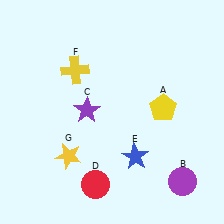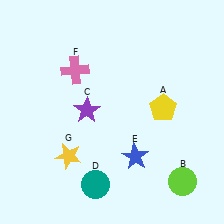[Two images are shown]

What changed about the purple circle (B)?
In Image 1, B is purple. In Image 2, it changed to lime.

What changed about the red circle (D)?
In Image 1, D is red. In Image 2, it changed to teal.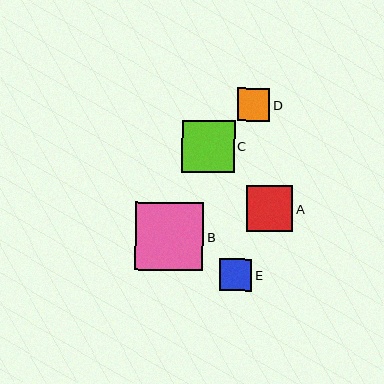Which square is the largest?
Square B is the largest with a size of approximately 68 pixels.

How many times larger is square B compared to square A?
Square B is approximately 1.5 times the size of square A.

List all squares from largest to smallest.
From largest to smallest: B, C, A, D, E.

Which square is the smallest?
Square E is the smallest with a size of approximately 32 pixels.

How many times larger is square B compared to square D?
Square B is approximately 2.1 times the size of square D.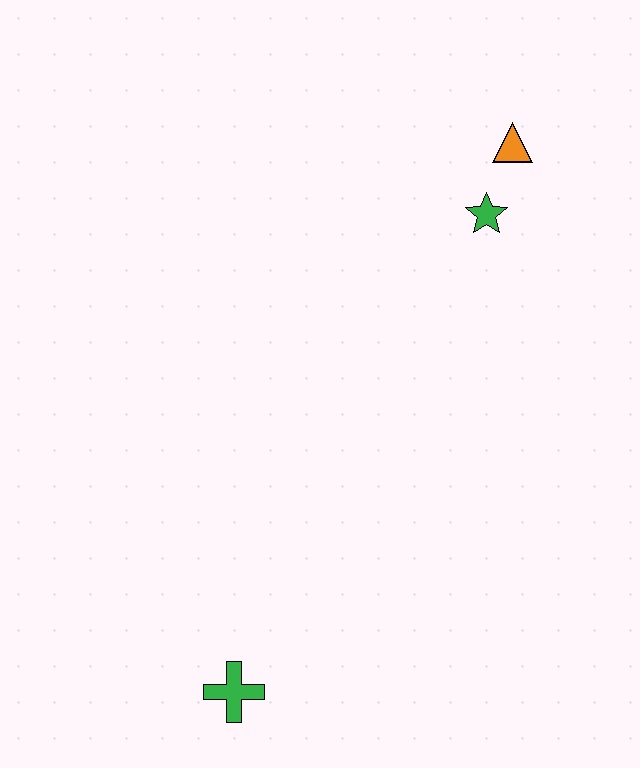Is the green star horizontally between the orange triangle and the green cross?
Yes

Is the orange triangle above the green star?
Yes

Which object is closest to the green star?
The orange triangle is closest to the green star.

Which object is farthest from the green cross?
The orange triangle is farthest from the green cross.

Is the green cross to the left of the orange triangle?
Yes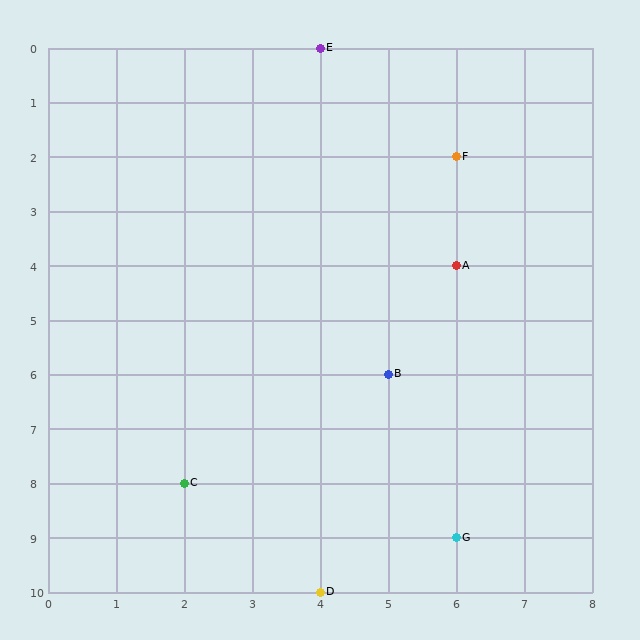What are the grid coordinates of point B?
Point B is at grid coordinates (5, 6).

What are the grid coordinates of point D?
Point D is at grid coordinates (4, 10).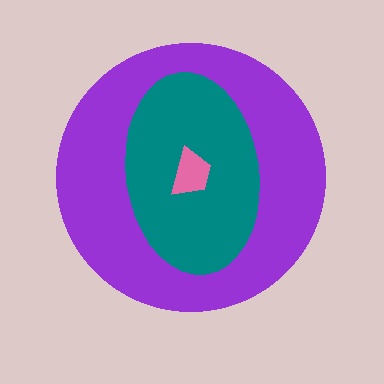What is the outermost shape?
The purple circle.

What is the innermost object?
The pink trapezoid.